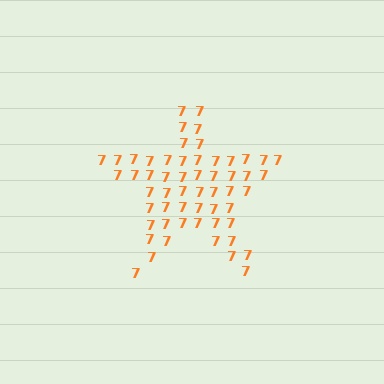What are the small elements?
The small elements are digit 7's.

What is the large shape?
The large shape is a star.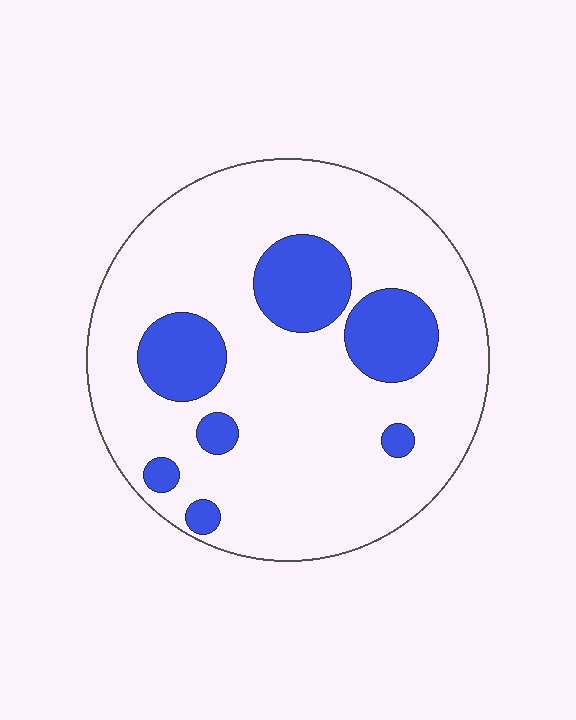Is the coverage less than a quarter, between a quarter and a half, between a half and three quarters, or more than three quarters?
Less than a quarter.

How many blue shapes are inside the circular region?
7.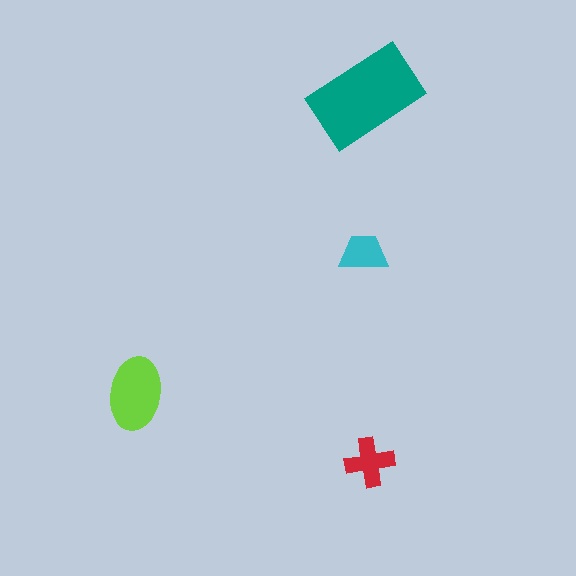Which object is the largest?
The teal rectangle.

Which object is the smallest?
The cyan trapezoid.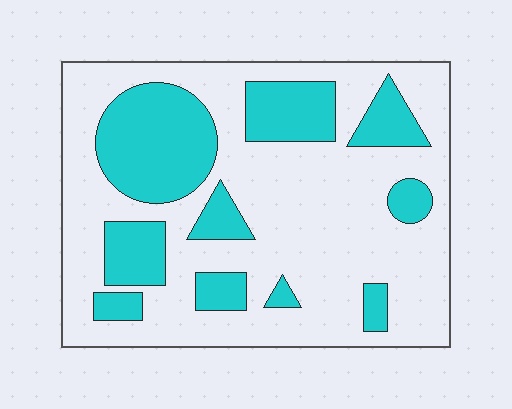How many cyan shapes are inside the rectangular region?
10.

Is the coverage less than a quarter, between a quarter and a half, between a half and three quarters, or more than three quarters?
Between a quarter and a half.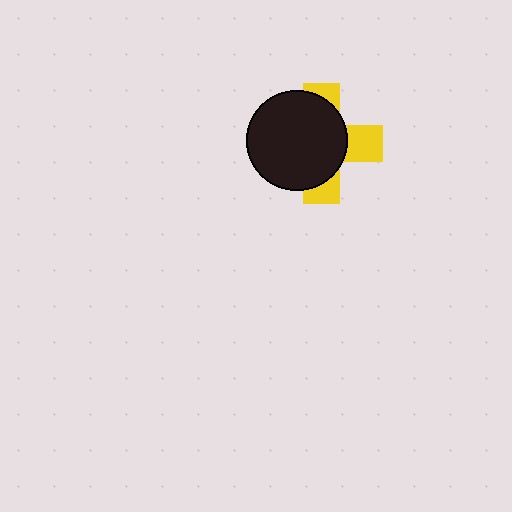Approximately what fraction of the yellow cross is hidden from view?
Roughly 65% of the yellow cross is hidden behind the black circle.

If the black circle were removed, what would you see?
You would see the complete yellow cross.